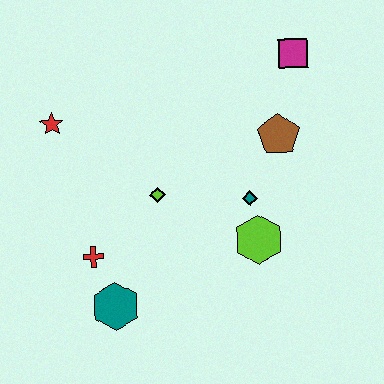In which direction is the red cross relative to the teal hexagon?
The red cross is above the teal hexagon.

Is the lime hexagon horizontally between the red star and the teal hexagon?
No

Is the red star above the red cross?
Yes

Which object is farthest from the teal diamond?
The red star is farthest from the teal diamond.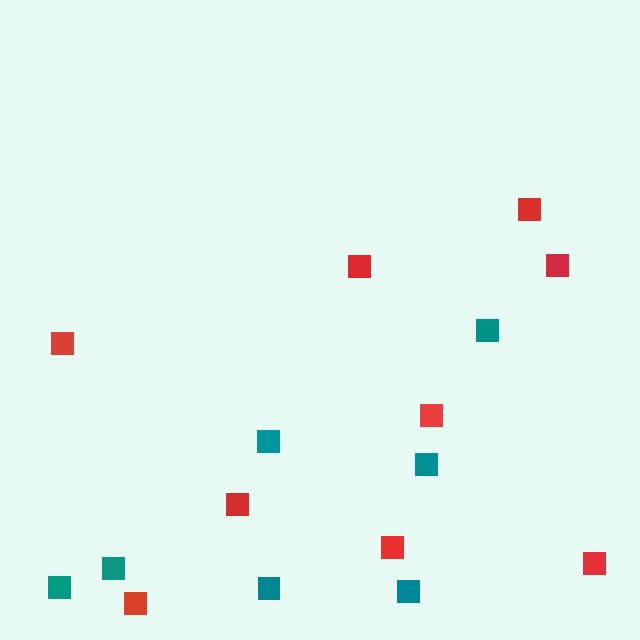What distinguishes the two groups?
There are 2 groups: one group of teal squares (7) and one group of red squares (9).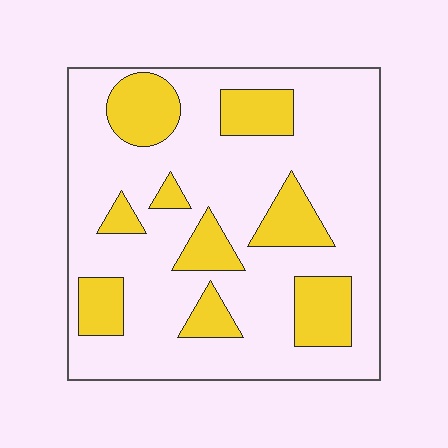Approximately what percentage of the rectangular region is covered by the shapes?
Approximately 25%.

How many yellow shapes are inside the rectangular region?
9.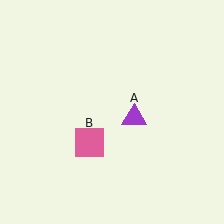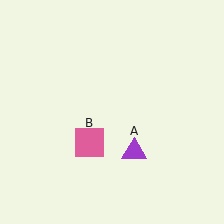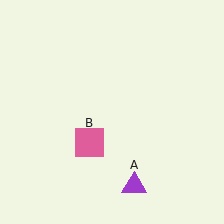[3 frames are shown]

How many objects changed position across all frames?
1 object changed position: purple triangle (object A).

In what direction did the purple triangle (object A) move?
The purple triangle (object A) moved down.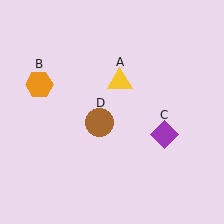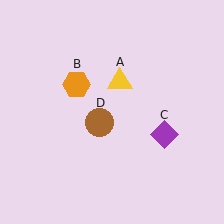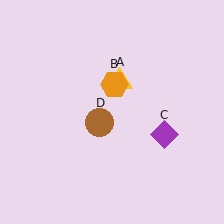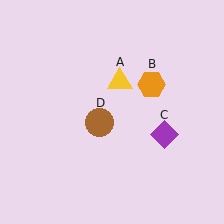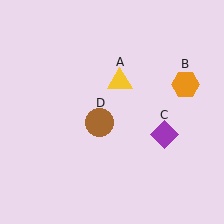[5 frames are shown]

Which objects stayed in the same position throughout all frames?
Yellow triangle (object A) and purple diamond (object C) and brown circle (object D) remained stationary.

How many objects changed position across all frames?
1 object changed position: orange hexagon (object B).